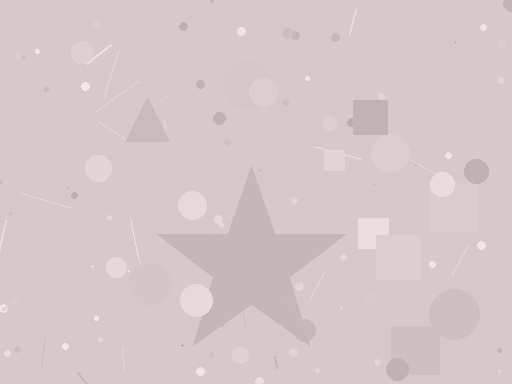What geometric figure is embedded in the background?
A star is embedded in the background.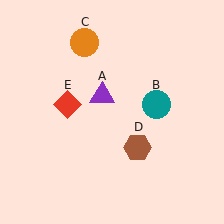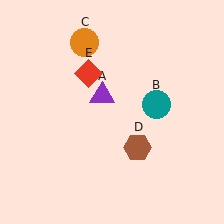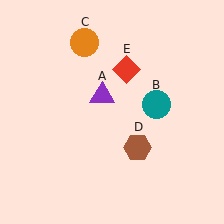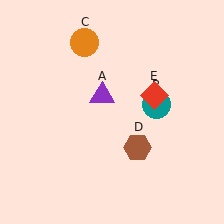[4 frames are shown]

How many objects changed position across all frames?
1 object changed position: red diamond (object E).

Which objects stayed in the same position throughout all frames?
Purple triangle (object A) and teal circle (object B) and orange circle (object C) and brown hexagon (object D) remained stationary.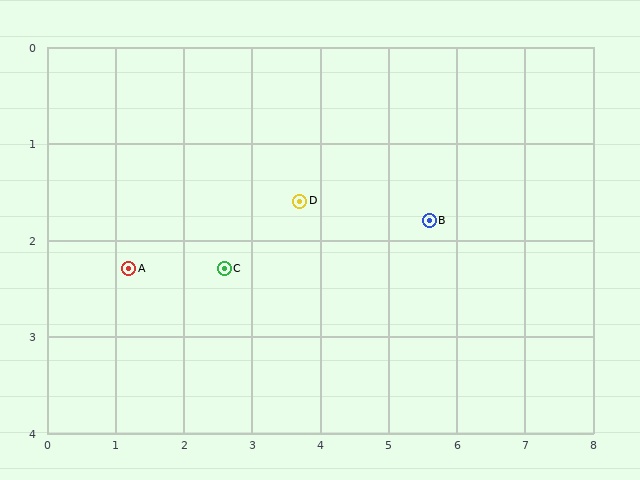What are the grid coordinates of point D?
Point D is at approximately (3.7, 1.6).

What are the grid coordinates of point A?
Point A is at approximately (1.2, 2.3).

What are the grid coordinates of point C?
Point C is at approximately (2.6, 2.3).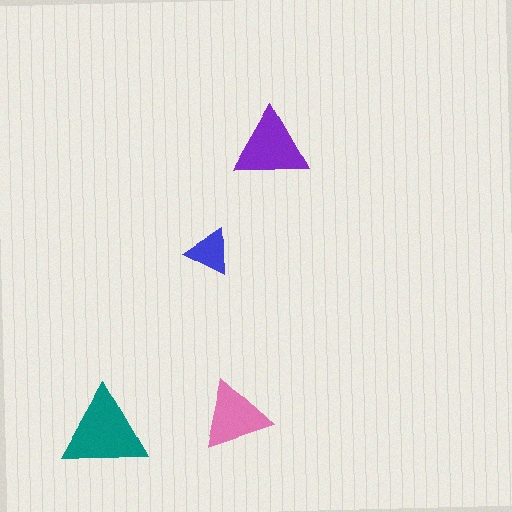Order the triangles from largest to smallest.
the teal one, the purple one, the pink one, the blue one.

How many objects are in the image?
There are 4 objects in the image.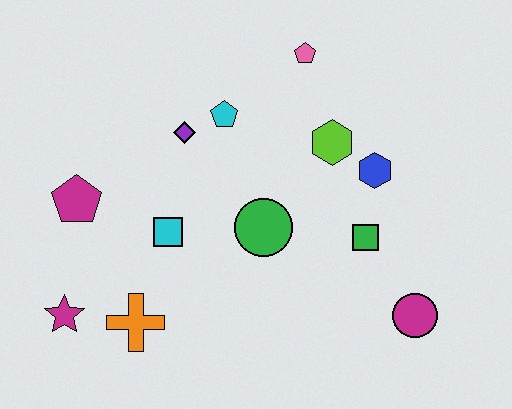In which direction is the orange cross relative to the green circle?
The orange cross is to the left of the green circle.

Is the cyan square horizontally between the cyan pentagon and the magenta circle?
No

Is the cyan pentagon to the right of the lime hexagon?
No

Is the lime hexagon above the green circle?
Yes